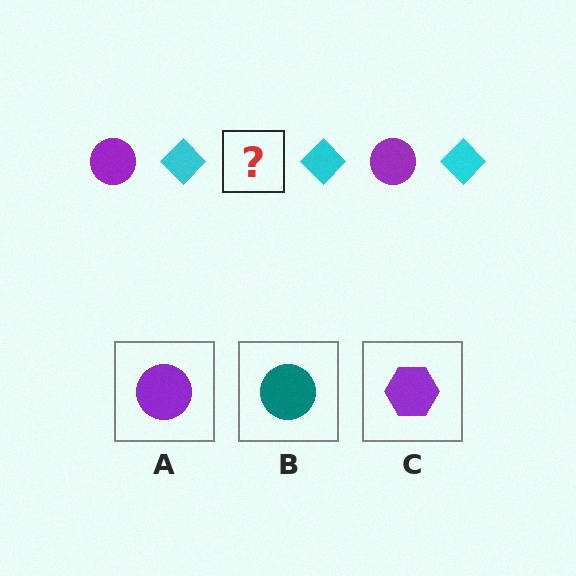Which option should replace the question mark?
Option A.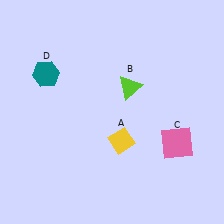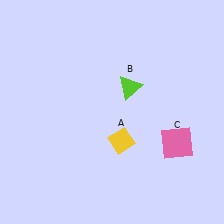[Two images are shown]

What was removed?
The teal hexagon (D) was removed in Image 2.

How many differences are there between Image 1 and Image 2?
There is 1 difference between the two images.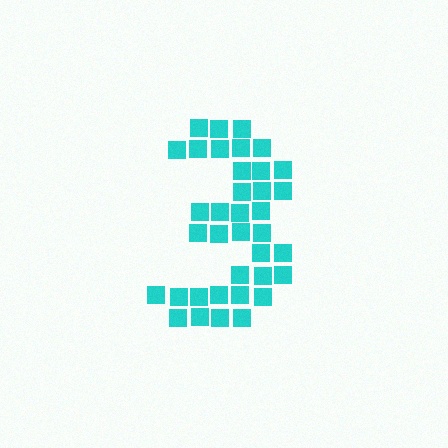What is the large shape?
The large shape is the digit 3.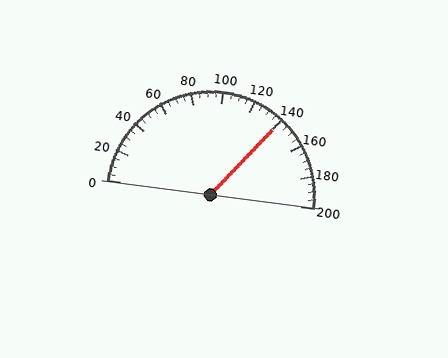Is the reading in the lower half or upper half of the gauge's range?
The reading is in the upper half of the range (0 to 200).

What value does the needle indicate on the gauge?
The needle indicates approximately 140.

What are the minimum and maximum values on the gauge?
The gauge ranges from 0 to 200.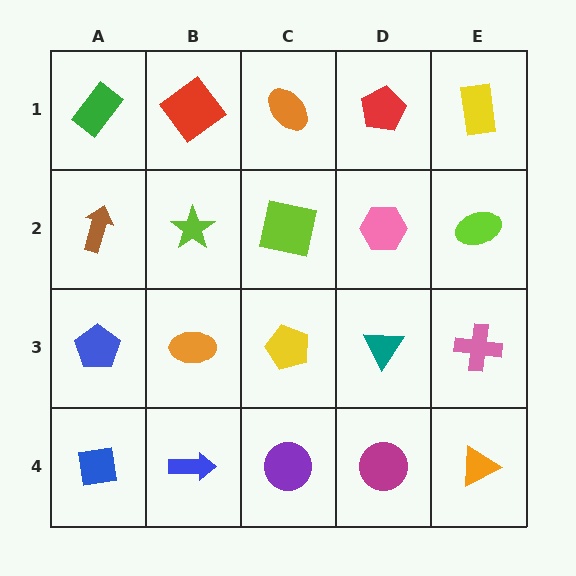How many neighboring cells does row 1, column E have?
2.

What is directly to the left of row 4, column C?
A blue arrow.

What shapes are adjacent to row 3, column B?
A lime star (row 2, column B), a blue arrow (row 4, column B), a blue pentagon (row 3, column A), a yellow pentagon (row 3, column C).